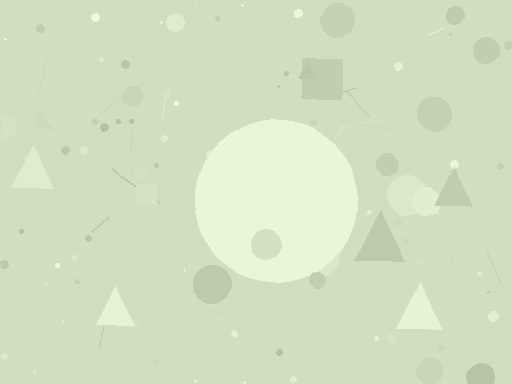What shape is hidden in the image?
A circle is hidden in the image.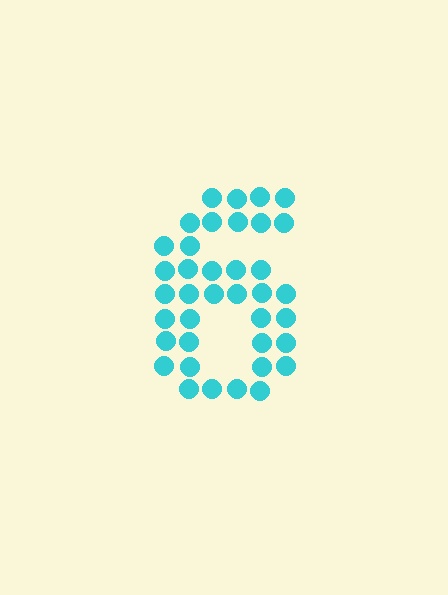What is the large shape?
The large shape is the digit 6.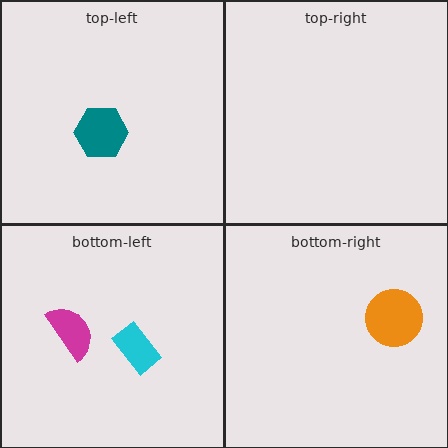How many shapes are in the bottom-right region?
1.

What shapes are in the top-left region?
The teal hexagon.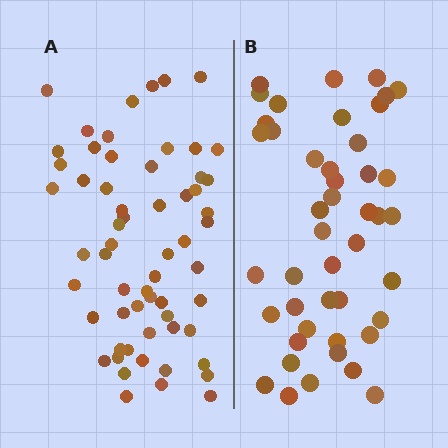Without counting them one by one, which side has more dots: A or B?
Region A (the left region) has more dots.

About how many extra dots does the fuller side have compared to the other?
Region A has approximately 15 more dots than region B.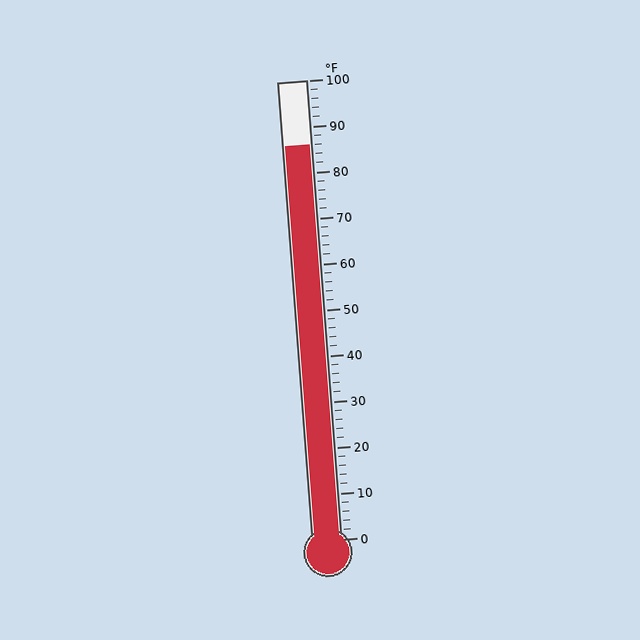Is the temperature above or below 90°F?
The temperature is below 90°F.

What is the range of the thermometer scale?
The thermometer scale ranges from 0°F to 100°F.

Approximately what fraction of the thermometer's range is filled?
The thermometer is filled to approximately 85% of its range.